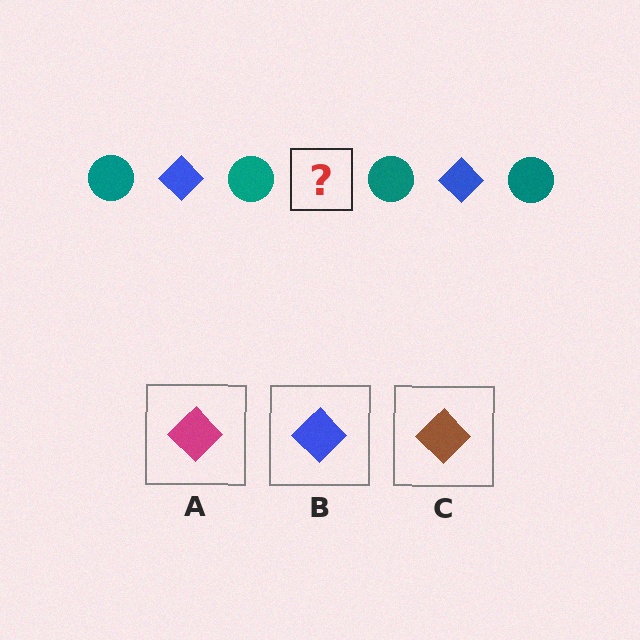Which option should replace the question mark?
Option B.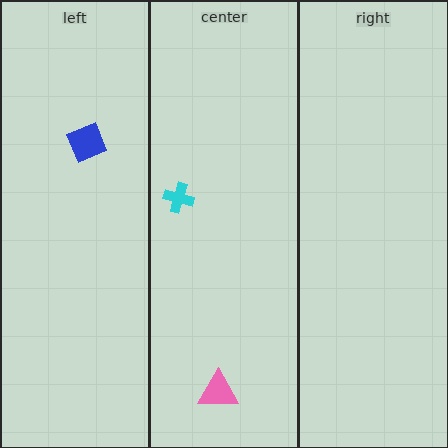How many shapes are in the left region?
1.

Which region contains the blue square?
The left region.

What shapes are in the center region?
The pink triangle, the cyan cross.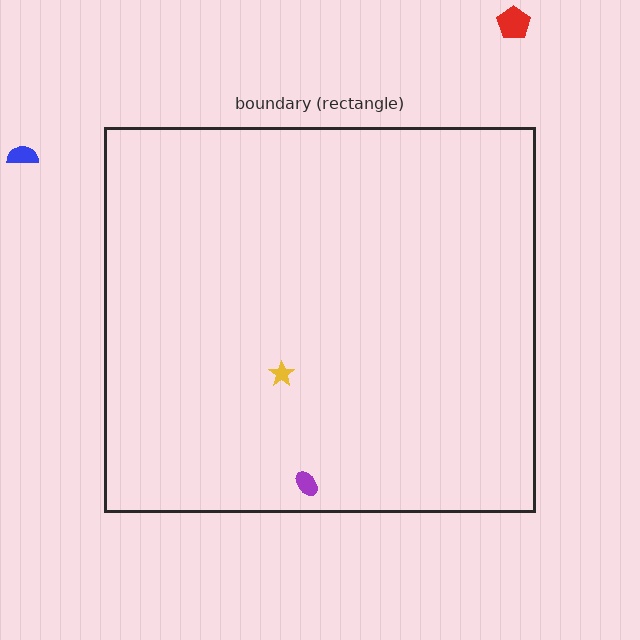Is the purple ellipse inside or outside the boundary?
Inside.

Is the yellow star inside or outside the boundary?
Inside.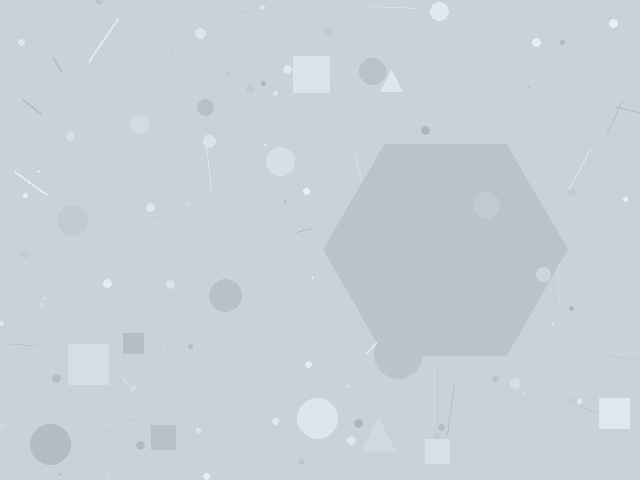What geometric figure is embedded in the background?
A hexagon is embedded in the background.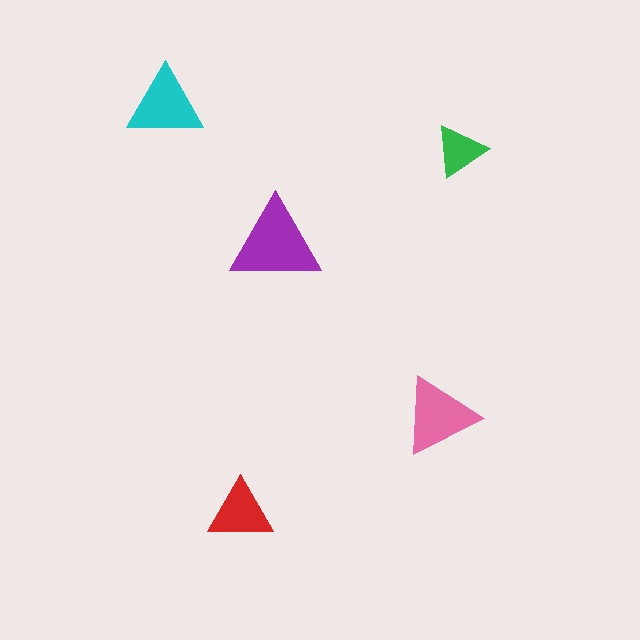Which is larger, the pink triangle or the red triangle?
The pink one.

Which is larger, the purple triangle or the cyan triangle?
The purple one.